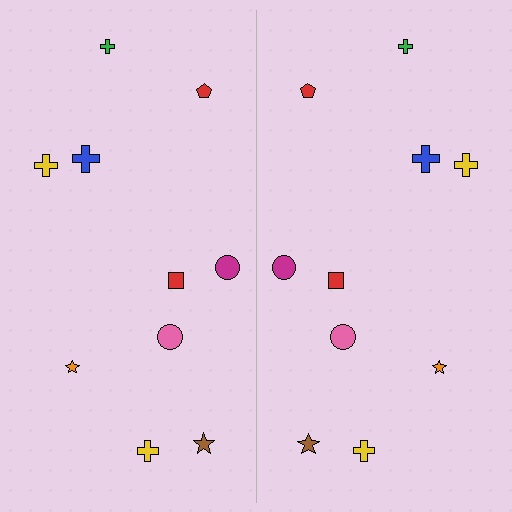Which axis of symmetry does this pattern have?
The pattern has a vertical axis of symmetry running through the center of the image.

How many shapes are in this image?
There are 20 shapes in this image.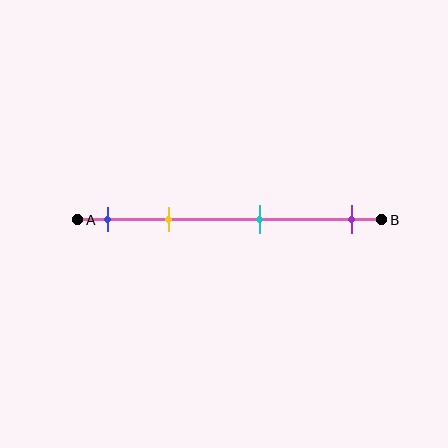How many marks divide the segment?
There are 4 marks dividing the segment.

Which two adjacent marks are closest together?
The blue and yellow marks are the closest adjacent pair.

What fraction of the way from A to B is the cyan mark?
The cyan mark is approximately 60% (0.6) of the way from A to B.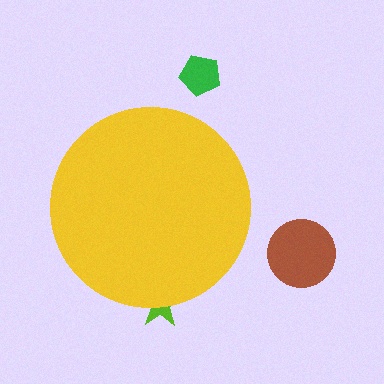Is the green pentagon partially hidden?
No, the green pentagon is fully visible.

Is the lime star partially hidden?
Yes, the lime star is partially hidden behind the yellow circle.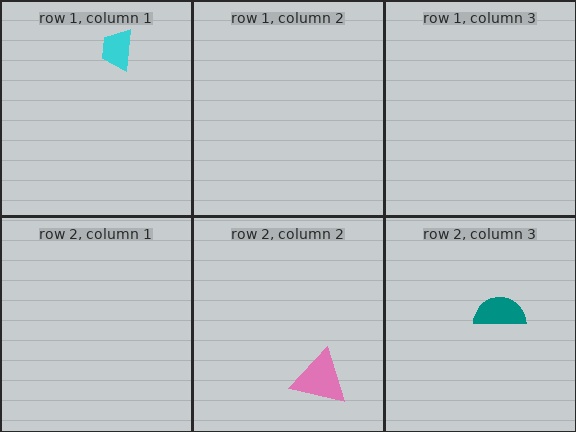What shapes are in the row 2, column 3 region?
The teal semicircle.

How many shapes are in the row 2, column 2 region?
1.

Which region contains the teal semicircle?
The row 2, column 3 region.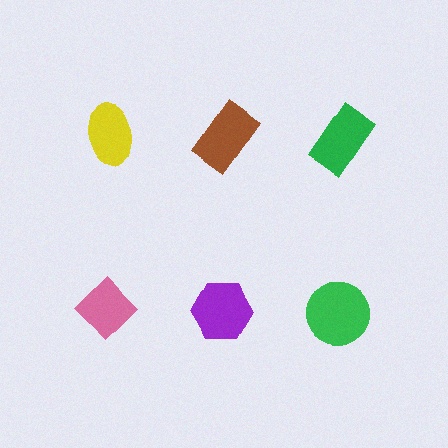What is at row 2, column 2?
A purple hexagon.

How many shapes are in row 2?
3 shapes.